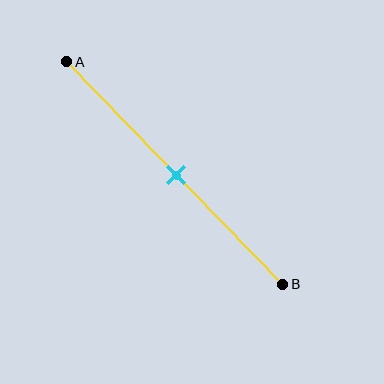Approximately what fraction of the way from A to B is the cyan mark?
The cyan mark is approximately 50% of the way from A to B.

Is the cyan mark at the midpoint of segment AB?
Yes, the mark is approximately at the midpoint.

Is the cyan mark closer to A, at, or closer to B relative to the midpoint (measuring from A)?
The cyan mark is approximately at the midpoint of segment AB.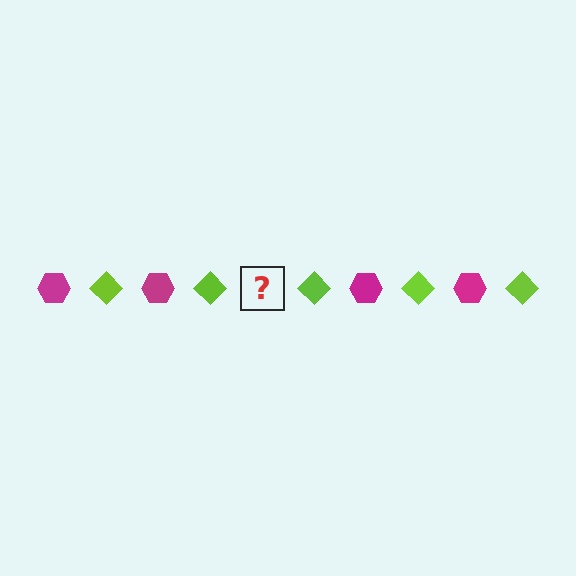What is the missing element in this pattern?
The missing element is a magenta hexagon.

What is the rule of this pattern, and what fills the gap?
The rule is that the pattern alternates between magenta hexagon and lime diamond. The gap should be filled with a magenta hexagon.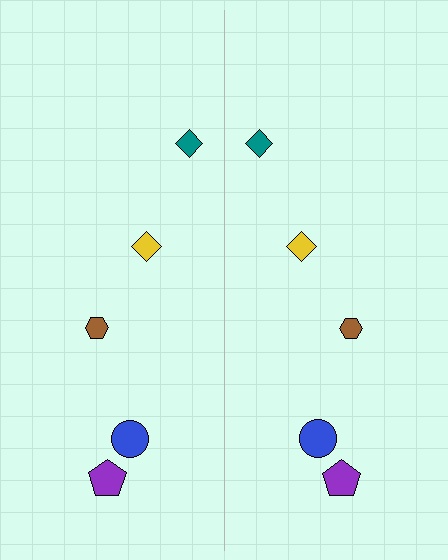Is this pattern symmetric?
Yes, this pattern has bilateral (reflection) symmetry.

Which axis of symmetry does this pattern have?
The pattern has a vertical axis of symmetry running through the center of the image.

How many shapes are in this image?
There are 10 shapes in this image.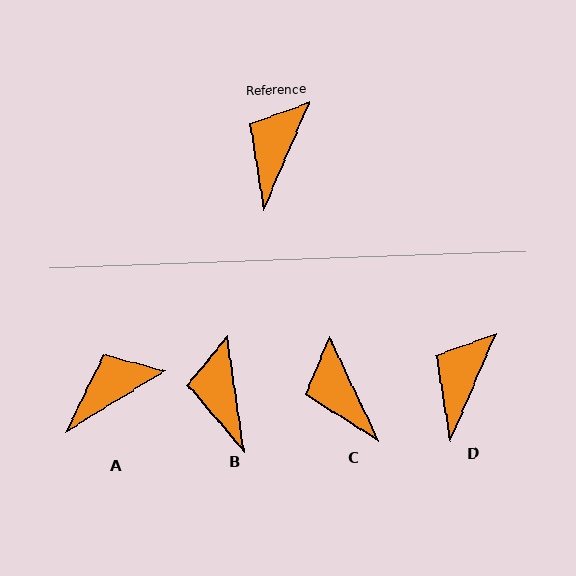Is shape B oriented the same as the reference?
No, it is off by about 31 degrees.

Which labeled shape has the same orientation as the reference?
D.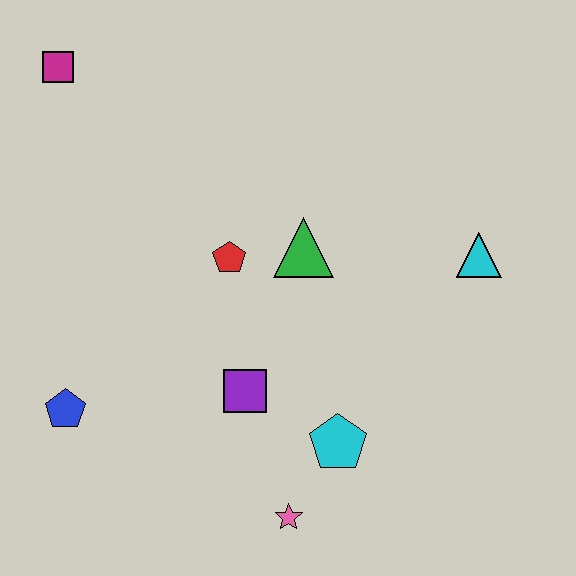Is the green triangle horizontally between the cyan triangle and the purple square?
Yes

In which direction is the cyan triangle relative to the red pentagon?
The cyan triangle is to the right of the red pentagon.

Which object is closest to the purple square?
The cyan pentagon is closest to the purple square.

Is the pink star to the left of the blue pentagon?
No